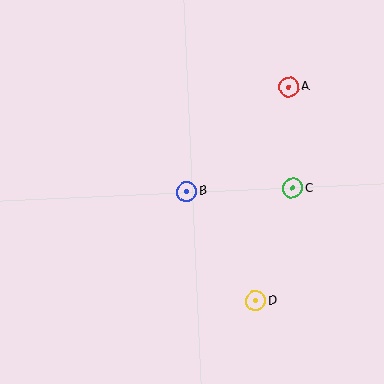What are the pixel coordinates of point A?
Point A is at (289, 87).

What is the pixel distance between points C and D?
The distance between C and D is 118 pixels.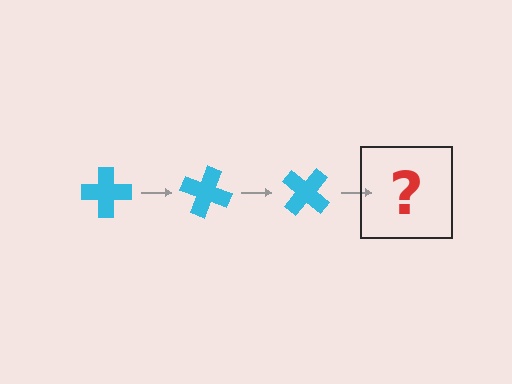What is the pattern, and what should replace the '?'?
The pattern is that the cross rotates 20 degrees each step. The '?' should be a cyan cross rotated 60 degrees.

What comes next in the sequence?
The next element should be a cyan cross rotated 60 degrees.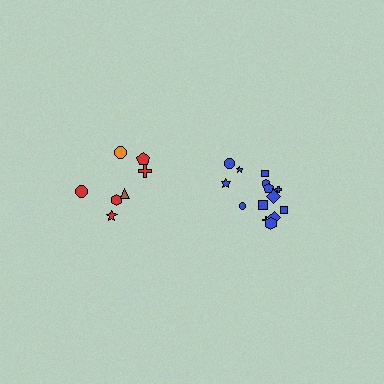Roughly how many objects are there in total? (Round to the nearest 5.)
Roughly 20 objects in total.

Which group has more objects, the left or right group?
The right group.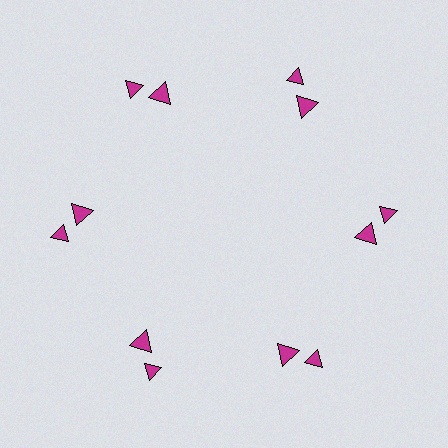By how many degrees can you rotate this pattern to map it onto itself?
The pattern maps onto itself every 60 degrees of rotation.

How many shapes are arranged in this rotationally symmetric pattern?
There are 12 shapes, arranged in 6 groups of 2.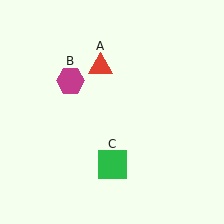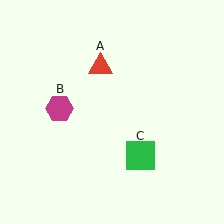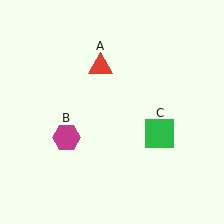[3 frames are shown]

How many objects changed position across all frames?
2 objects changed position: magenta hexagon (object B), green square (object C).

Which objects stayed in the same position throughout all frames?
Red triangle (object A) remained stationary.